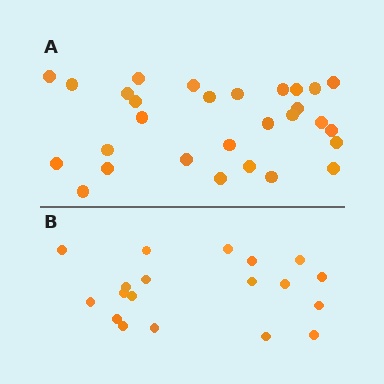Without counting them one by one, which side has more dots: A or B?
Region A (the top region) has more dots.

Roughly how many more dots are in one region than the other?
Region A has roughly 10 or so more dots than region B.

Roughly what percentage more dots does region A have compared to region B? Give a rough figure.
About 55% more.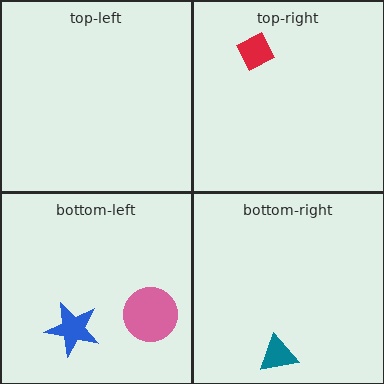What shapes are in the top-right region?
The red diamond.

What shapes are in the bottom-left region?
The blue star, the pink circle.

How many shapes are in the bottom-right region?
1.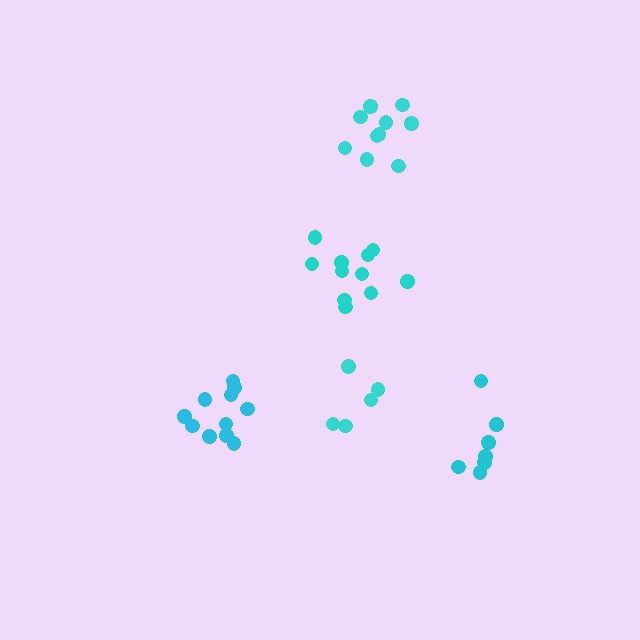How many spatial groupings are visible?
There are 5 spatial groupings.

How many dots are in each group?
Group 1: 11 dots, Group 2: 11 dots, Group 3: 10 dots, Group 4: 7 dots, Group 5: 5 dots (44 total).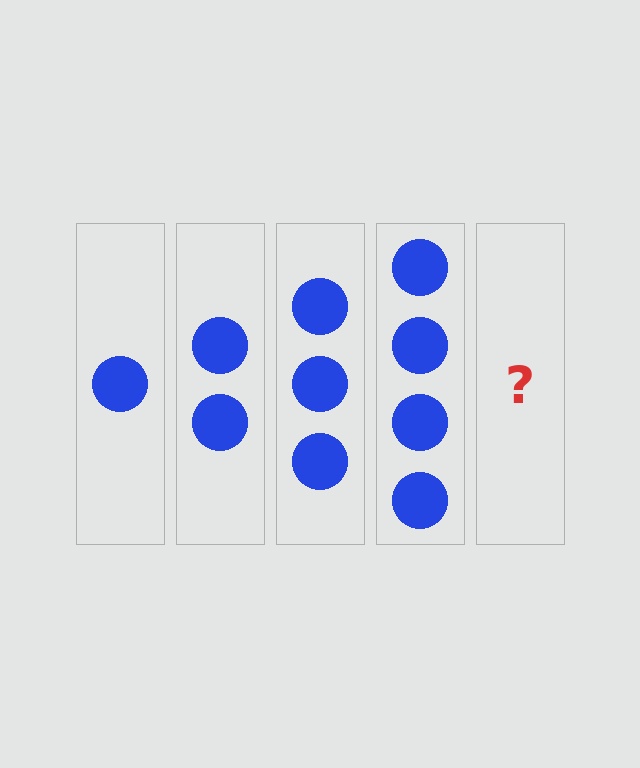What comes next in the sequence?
The next element should be 5 circles.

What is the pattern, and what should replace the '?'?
The pattern is that each step adds one more circle. The '?' should be 5 circles.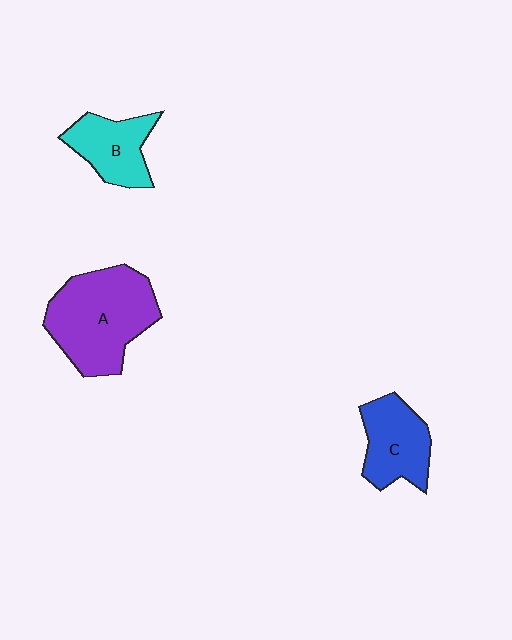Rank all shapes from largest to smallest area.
From largest to smallest: A (purple), C (blue), B (cyan).